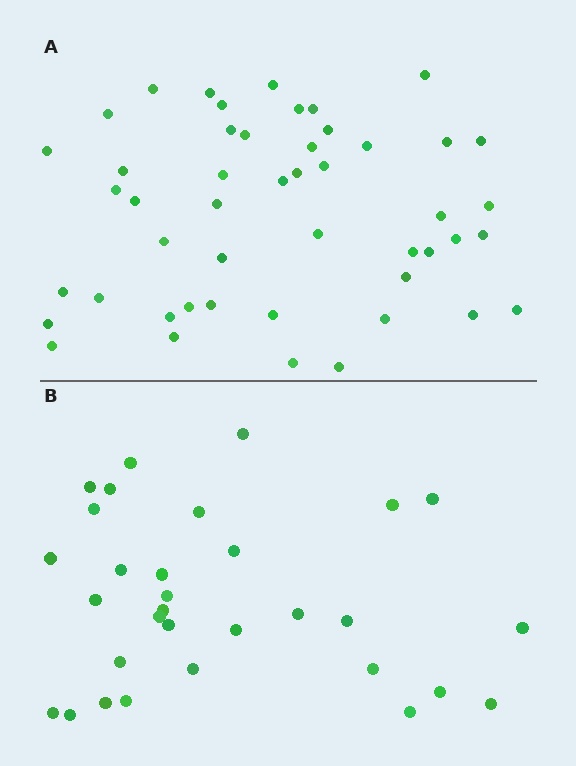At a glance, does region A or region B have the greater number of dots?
Region A (the top region) has more dots.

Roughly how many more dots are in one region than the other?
Region A has approximately 15 more dots than region B.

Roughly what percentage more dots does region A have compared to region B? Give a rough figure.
About 55% more.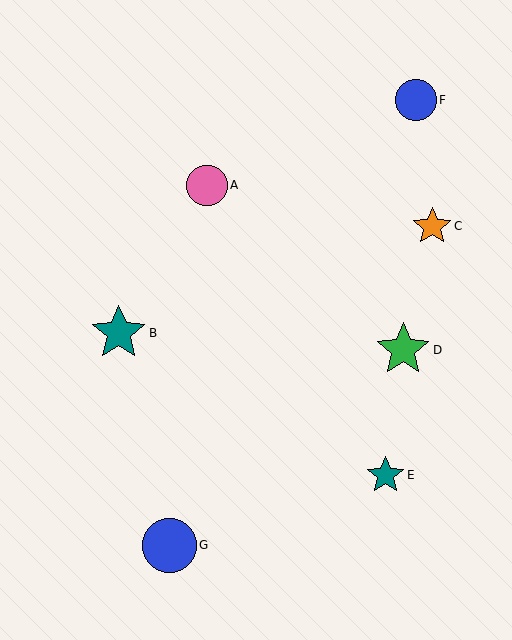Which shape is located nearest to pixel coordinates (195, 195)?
The pink circle (labeled A) at (207, 185) is nearest to that location.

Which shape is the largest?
The teal star (labeled B) is the largest.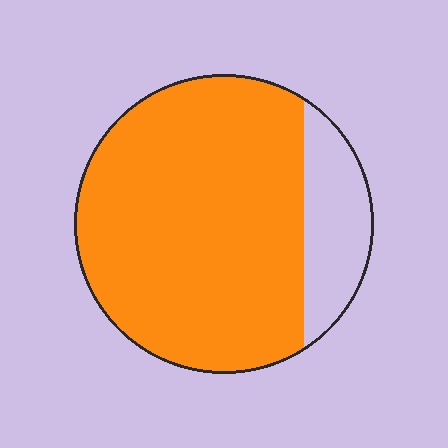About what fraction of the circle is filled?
About five sixths (5/6).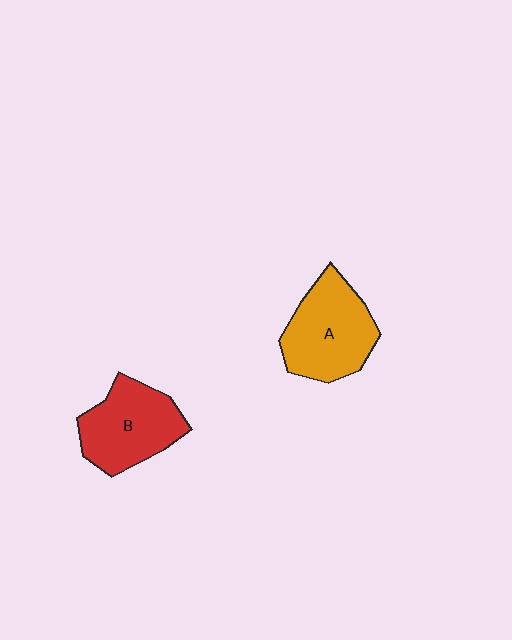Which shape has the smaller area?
Shape B (red).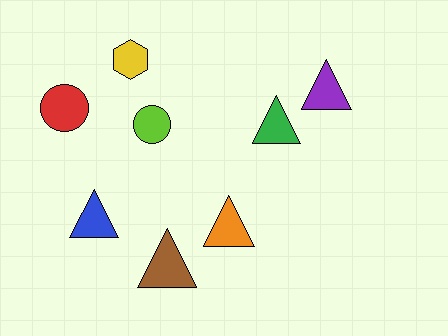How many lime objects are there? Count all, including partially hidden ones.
There is 1 lime object.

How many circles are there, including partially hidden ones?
There are 2 circles.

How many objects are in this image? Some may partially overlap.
There are 8 objects.